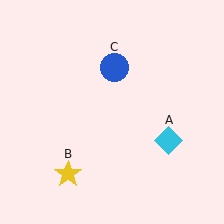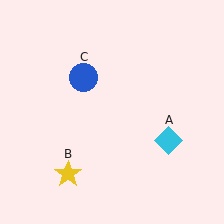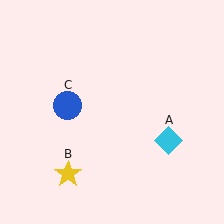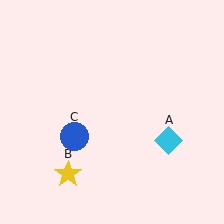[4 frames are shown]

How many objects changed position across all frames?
1 object changed position: blue circle (object C).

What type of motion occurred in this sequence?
The blue circle (object C) rotated counterclockwise around the center of the scene.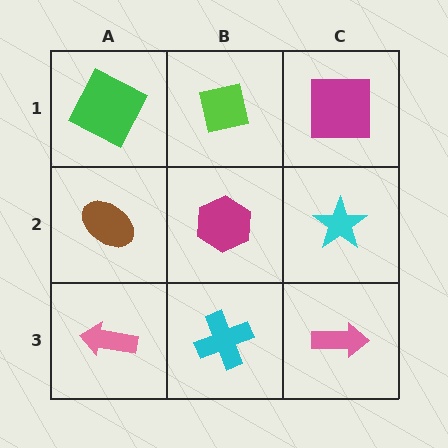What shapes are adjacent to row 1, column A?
A brown ellipse (row 2, column A), a lime square (row 1, column B).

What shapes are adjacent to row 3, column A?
A brown ellipse (row 2, column A), a cyan cross (row 3, column B).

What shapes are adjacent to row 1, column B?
A magenta hexagon (row 2, column B), a green square (row 1, column A), a magenta square (row 1, column C).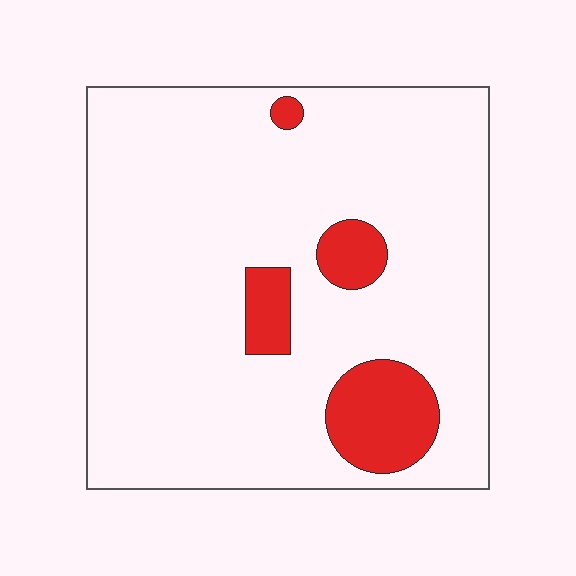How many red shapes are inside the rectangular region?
4.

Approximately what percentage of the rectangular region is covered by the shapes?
Approximately 10%.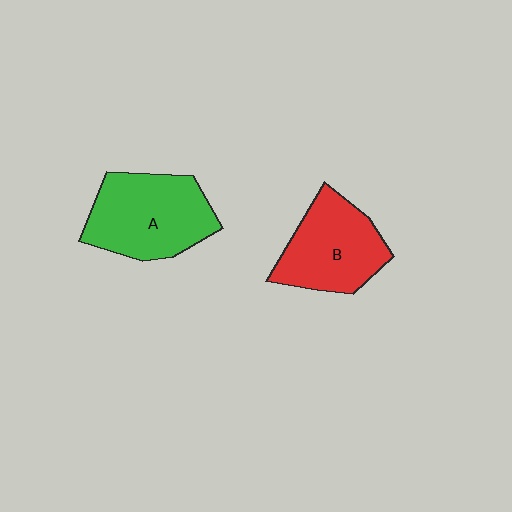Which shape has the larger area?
Shape A (green).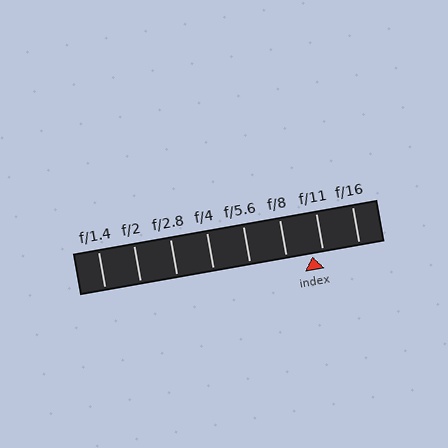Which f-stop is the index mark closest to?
The index mark is closest to f/11.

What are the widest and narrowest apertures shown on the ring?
The widest aperture shown is f/1.4 and the narrowest is f/16.